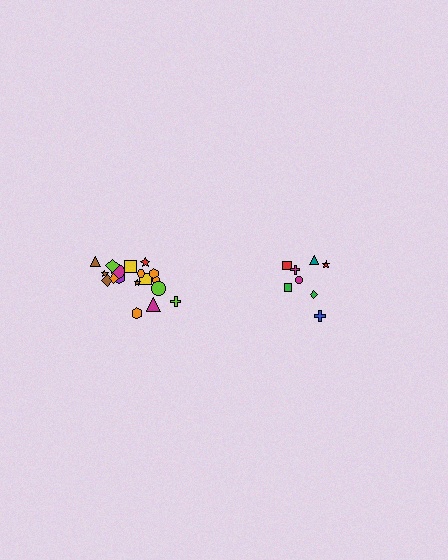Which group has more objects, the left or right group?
The left group.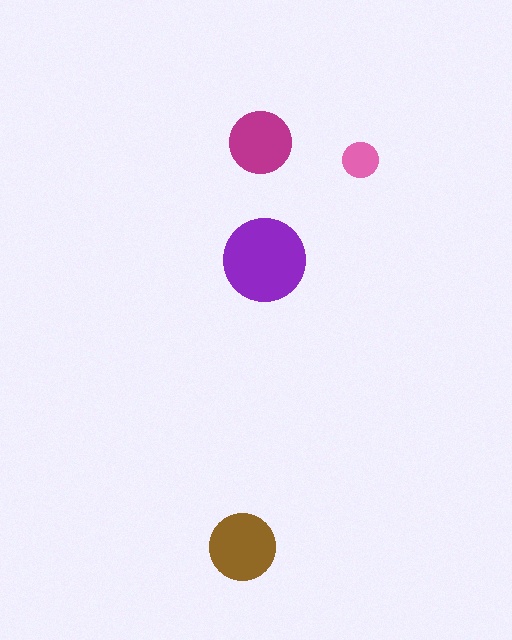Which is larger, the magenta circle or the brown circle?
The brown one.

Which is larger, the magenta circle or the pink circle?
The magenta one.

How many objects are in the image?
There are 4 objects in the image.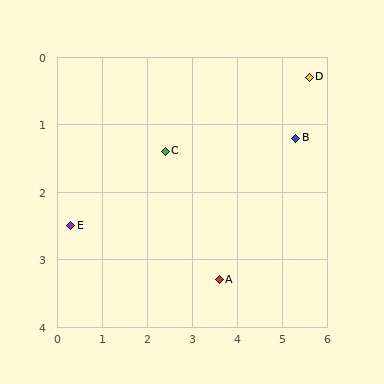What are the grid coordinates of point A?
Point A is at approximately (3.6, 3.3).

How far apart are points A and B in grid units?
Points A and B are about 2.7 grid units apart.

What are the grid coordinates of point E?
Point E is at approximately (0.3, 2.5).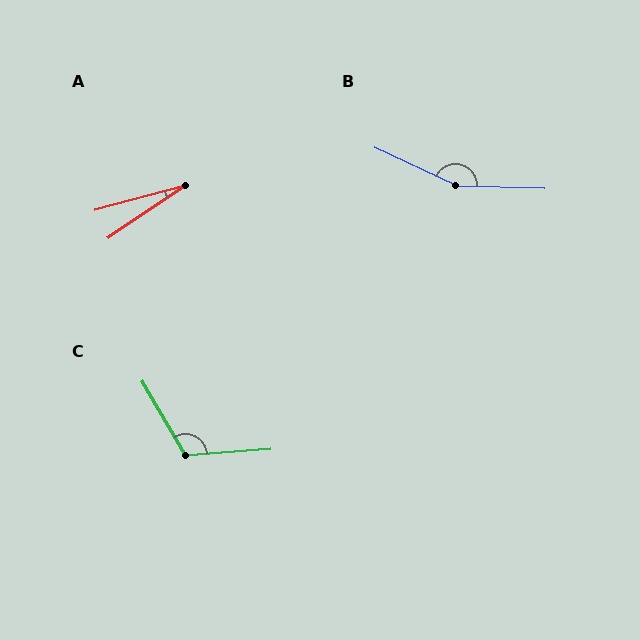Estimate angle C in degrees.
Approximately 116 degrees.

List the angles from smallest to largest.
A (19°), C (116°), B (156°).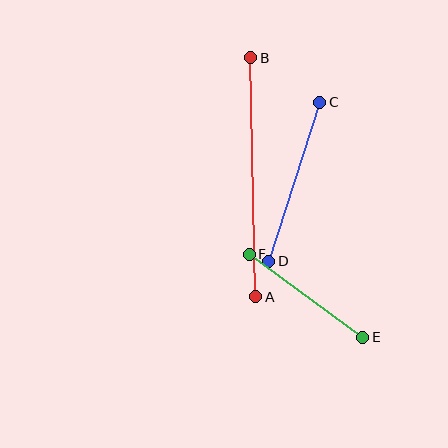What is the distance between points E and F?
The distance is approximately 141 pixels.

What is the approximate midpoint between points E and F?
The midpoint is at approximately (306, 296) pixels.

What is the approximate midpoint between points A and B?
The midpoint is at approximately (253, 177) pixels.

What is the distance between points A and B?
The distance is approximately 239 pixels.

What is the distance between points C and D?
The distance is approximately 167 pixels.